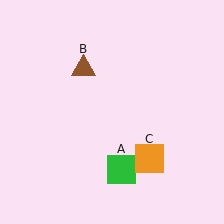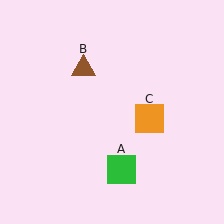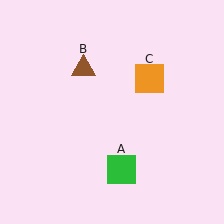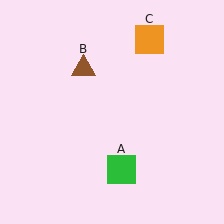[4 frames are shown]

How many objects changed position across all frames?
1 object changed position: orange square (object C).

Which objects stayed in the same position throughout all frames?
Green square (object A) and brown triangle (object B) remained stationary.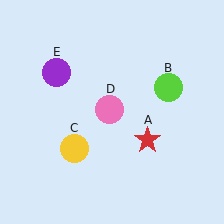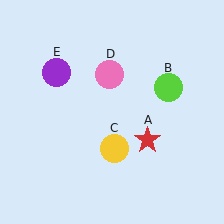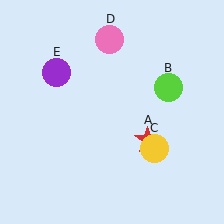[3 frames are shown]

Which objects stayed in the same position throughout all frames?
Red star (object A) and lime circle (object B) and purple circle (object E) remained stationary.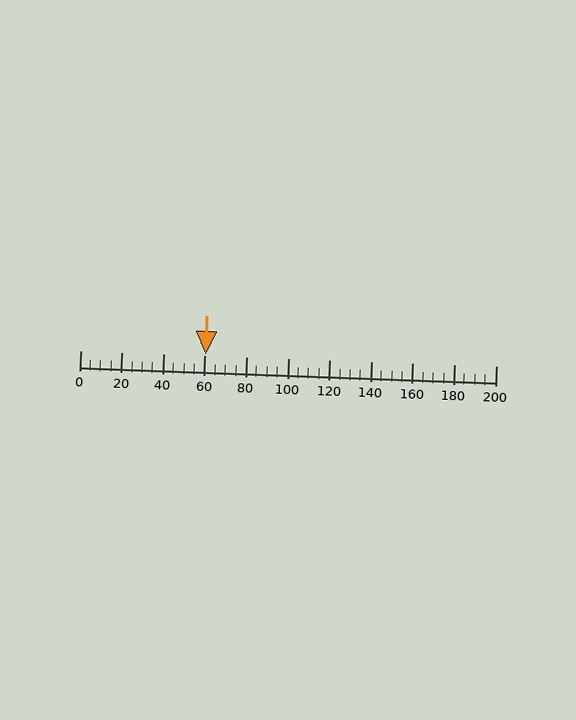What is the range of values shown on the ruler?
The ruler shows values from 0 to 200.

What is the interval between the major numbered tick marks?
The major tick marks are spaced 20 units apart.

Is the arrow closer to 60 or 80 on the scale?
The arrow is closer to 60.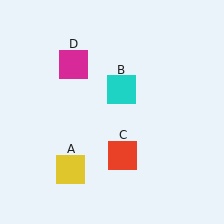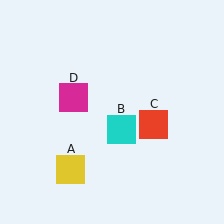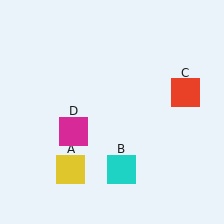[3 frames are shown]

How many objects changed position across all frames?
3 objects changed position: cyan square (object B), red square (object C), magenta square (object D).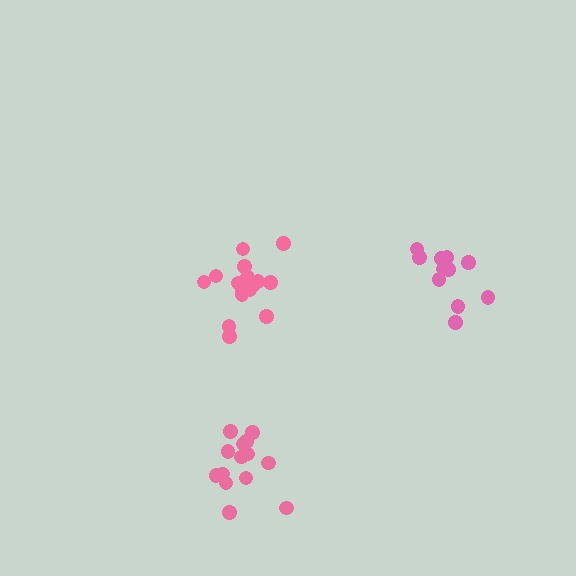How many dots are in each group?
Group 1: 11 dots, Group 2: 14 dots, Group 3: 16 dots (41 total).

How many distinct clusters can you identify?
There are 3 distinct clusters.